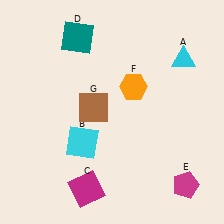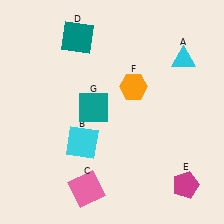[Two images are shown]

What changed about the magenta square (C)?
In Image 1, C is magenta. In Image 2, it changed to pink.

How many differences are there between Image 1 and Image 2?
There are 2 differences between the two images.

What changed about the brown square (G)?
In Image 1, G is brown. In Image 2, it changed to teal.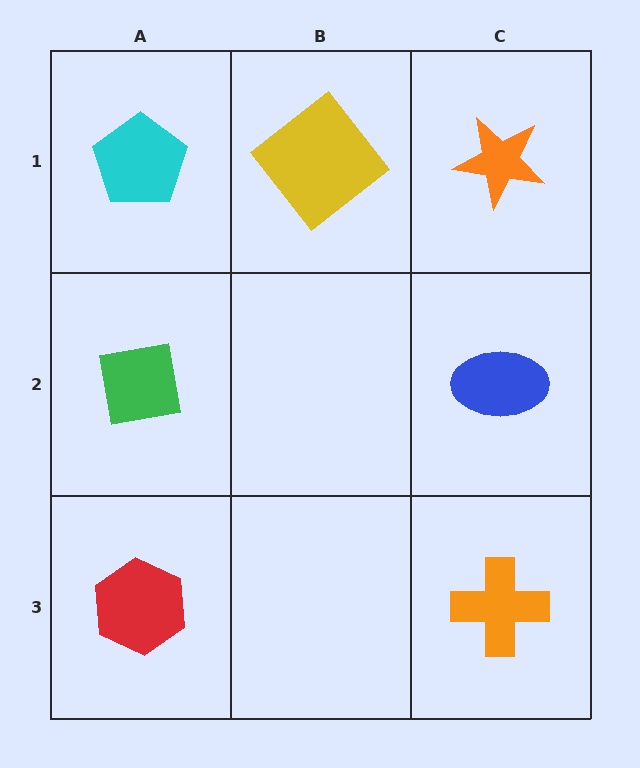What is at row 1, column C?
An orange star.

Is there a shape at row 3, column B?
No, that cell is empty.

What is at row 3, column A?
A red hexagon.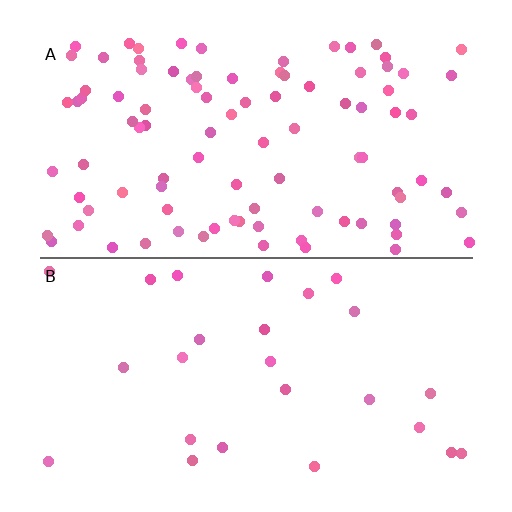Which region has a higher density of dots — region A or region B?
A (the top).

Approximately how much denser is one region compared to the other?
Approximately 3.8× — region A over region B.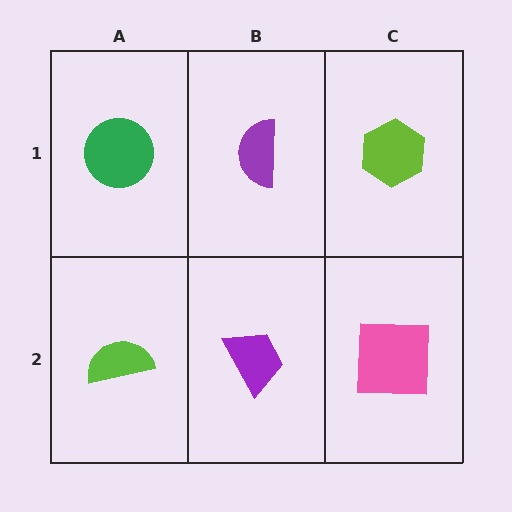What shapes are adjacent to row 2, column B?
A purple semicircle (row 1, column B), a lime semicircle (row 2, column A), a pink square (row 2, column C).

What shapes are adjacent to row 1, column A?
A lime semicircle (row 2, column A), a purple semicircle (row 1, column B).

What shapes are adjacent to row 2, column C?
A lime hexagon (row 1, column C), a purple trapezoid (row 2, column B).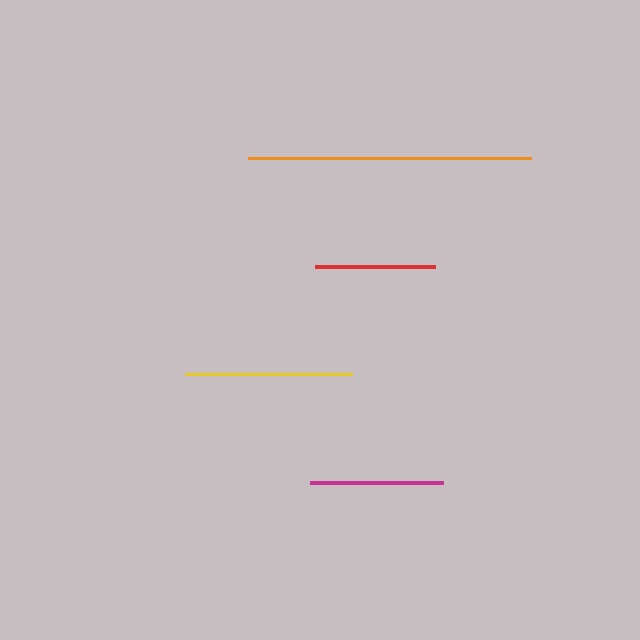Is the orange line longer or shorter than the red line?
The orange line is longer than the red line.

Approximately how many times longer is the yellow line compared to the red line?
The yellow line is approximately 1.4 times the length of the red line.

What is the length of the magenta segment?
The magenta segment is approximately 133 pixels long.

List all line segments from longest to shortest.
From longest to shortest: orange, yellow, magenta, red.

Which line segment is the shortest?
The red line is the shortest at approximately 120 pixels.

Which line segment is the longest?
The orange line is the longest at approximately 282 pixels.